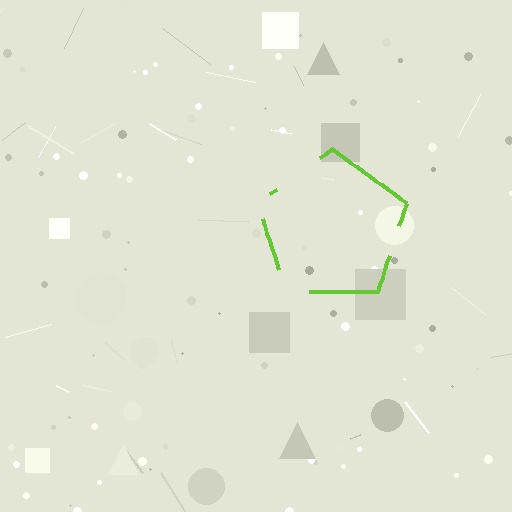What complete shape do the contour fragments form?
The contour fragments form a pentagon.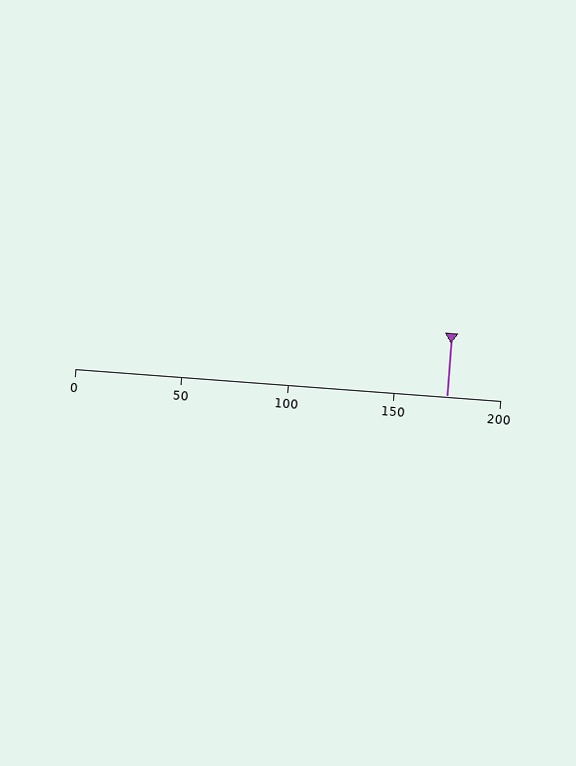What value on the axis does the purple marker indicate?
The marker indicates approximately 175.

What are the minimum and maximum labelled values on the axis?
The axis runs from 0 to 200.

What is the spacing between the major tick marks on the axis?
The major ticks are spaced 50 apart.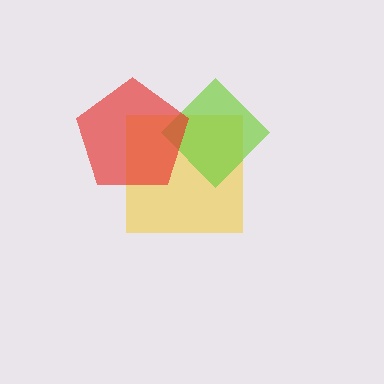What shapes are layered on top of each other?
The layered shapes are: a yellow square, a lime diamond, a red pentagon.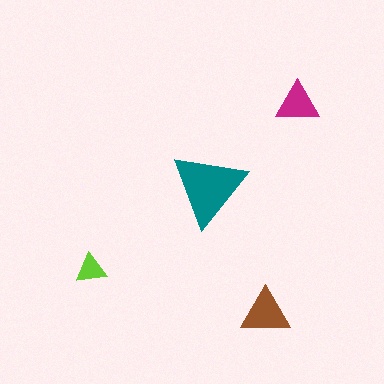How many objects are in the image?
There are 4 objects in the image.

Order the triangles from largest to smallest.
the teal one, the brown one, the magenta one, the lime one.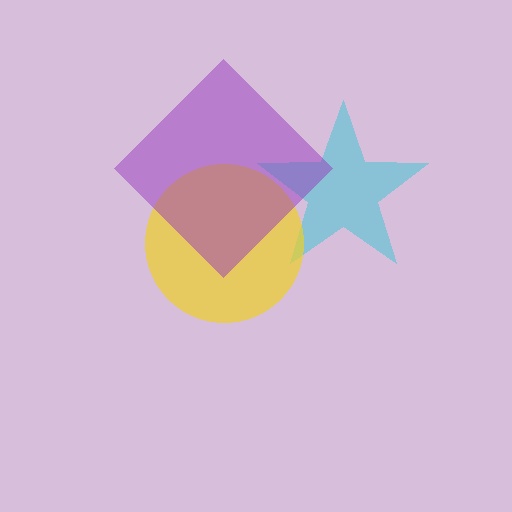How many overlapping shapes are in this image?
There are 3 overlapping shapes in the image.